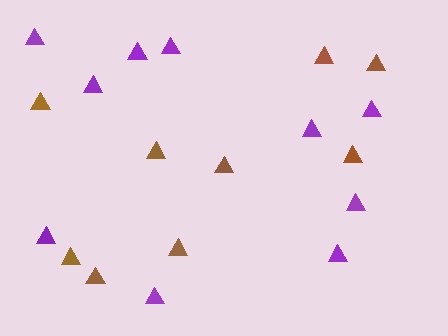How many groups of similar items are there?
There are 2 groups: one group of purple triangles (10) and one group of brown triangles (9).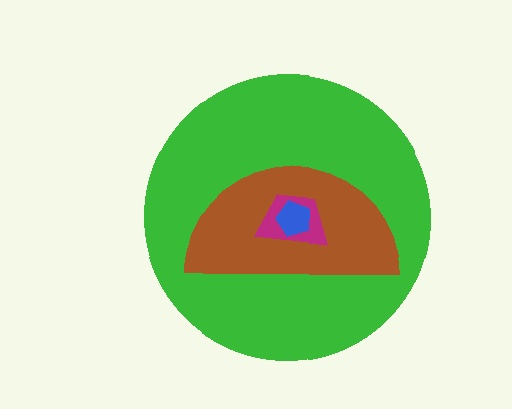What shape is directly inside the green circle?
The brown semicircle.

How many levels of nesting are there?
4.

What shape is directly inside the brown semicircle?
The magenta trapezoid.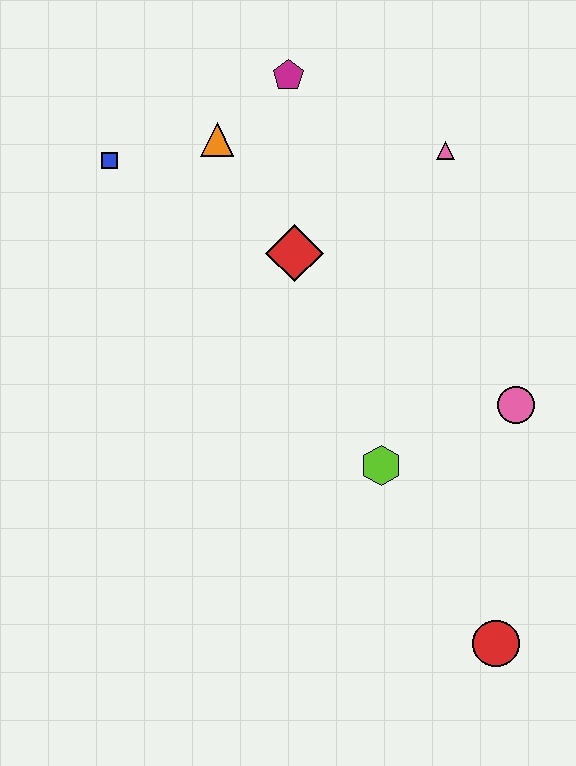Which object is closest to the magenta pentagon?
The orange triangle is closest to the magenta pentagon.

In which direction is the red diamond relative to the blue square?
The red diamond is to the right of the blue square.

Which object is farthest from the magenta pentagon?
The red circle is farthest from the magenta pentagon.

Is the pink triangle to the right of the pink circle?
No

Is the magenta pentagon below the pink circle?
No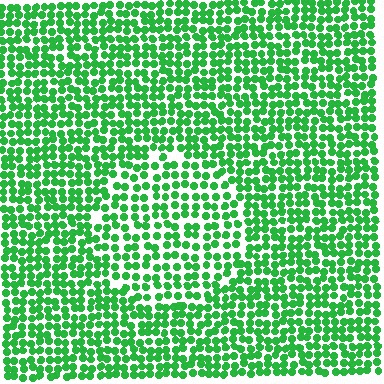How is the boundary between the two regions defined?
The boundary is defined by a change in element density (approximately 1.4x ratio). All elements are the same color, size, and shape.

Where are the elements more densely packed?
The elements are more densely packed outside the circle boundary.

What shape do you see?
I see a circle.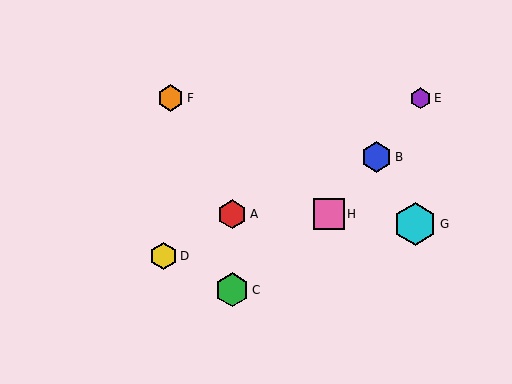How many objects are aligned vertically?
2 objects (A, C) are aligned vertically.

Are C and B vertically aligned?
No, C is at x≈232 and B is at x≈377.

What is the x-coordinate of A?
Object A is at x≈232.